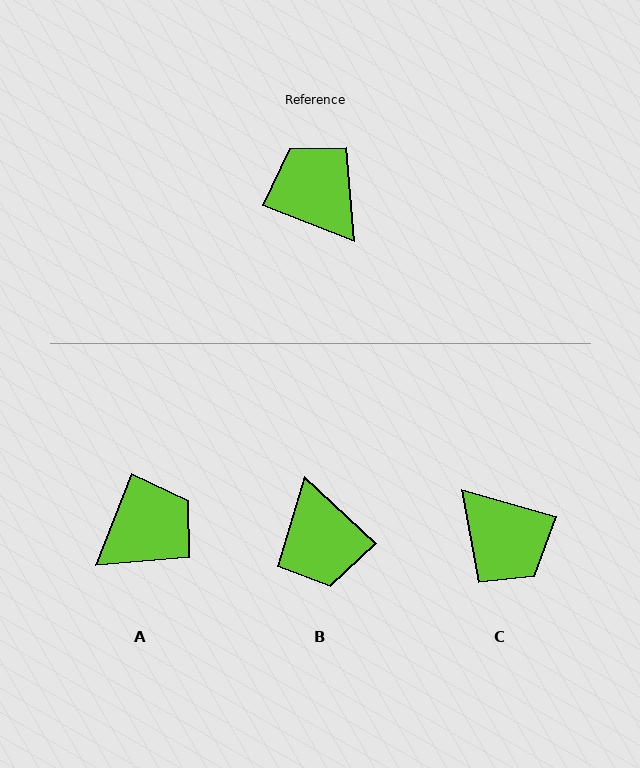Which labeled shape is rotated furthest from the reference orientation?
C, about 174 degrees away.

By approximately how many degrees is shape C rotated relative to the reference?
Approximately 174 degrees clockwise.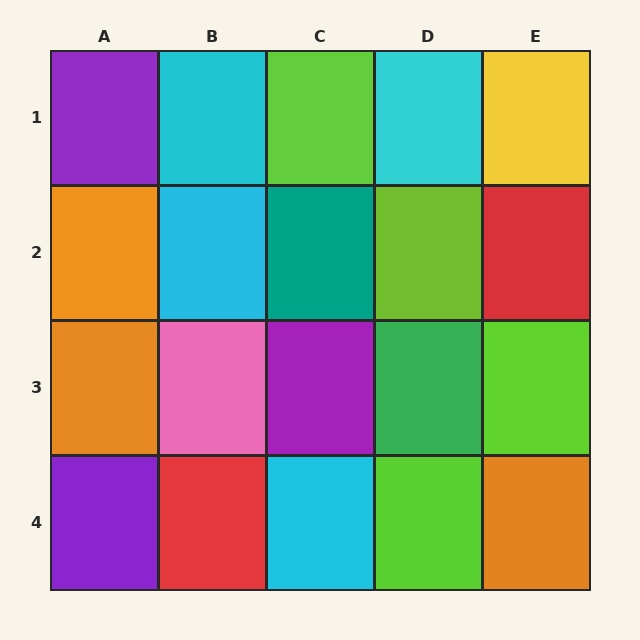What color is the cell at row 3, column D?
Green.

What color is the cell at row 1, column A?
Purple.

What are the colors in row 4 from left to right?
Purple, red, cyan, lime, orange.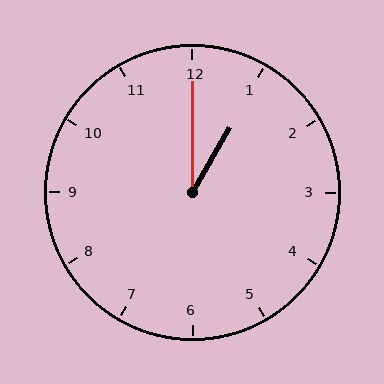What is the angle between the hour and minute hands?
Approximately 30 degrees.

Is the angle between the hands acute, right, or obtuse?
It is acute.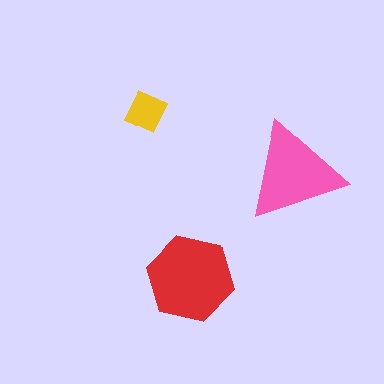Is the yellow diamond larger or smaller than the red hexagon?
Smaller.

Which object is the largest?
The red hexagon.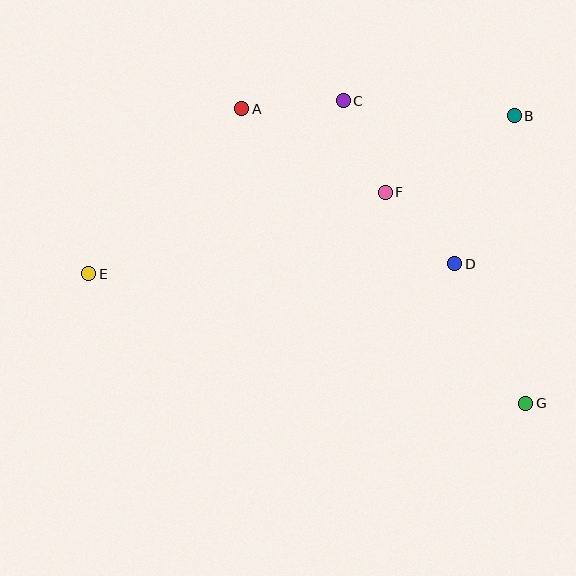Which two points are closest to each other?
Points D and F are closest to each other.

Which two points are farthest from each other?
Points E and G are farthest from each other.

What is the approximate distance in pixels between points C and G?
The distance between C and G is approximately 353 pixels.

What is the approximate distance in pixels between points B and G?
The distance between B and G is approximately 288 pixels.